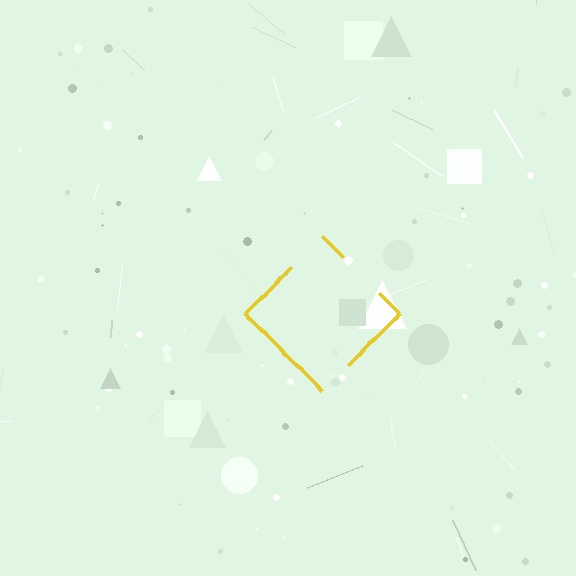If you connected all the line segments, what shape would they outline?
They would outline a diamond.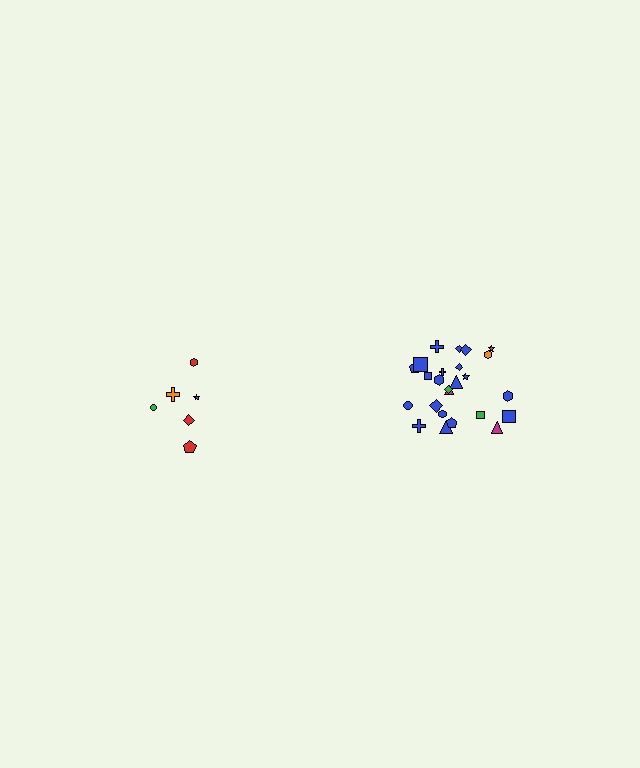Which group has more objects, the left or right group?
The right group.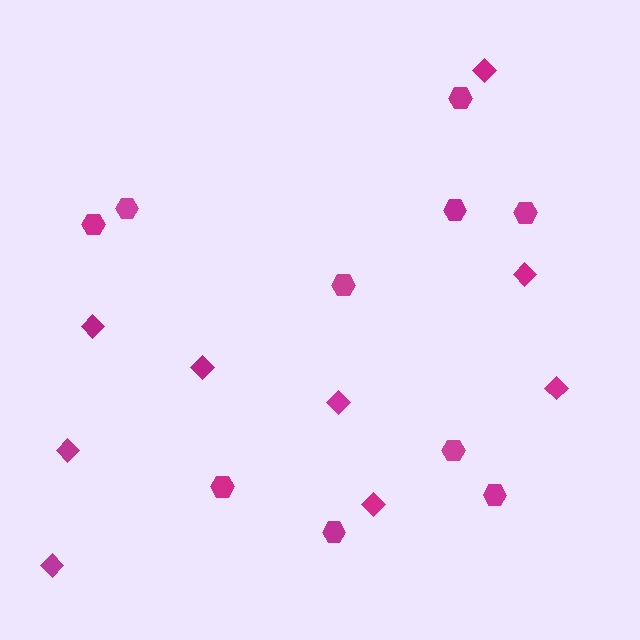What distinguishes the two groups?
There are 2 groups: one group of diamonds (9) and one group of hexagons (10).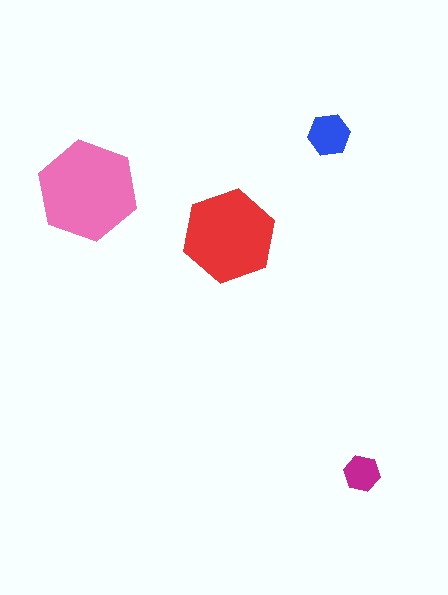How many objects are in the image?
There are 4 objects in the image.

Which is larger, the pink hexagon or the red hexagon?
The pink one.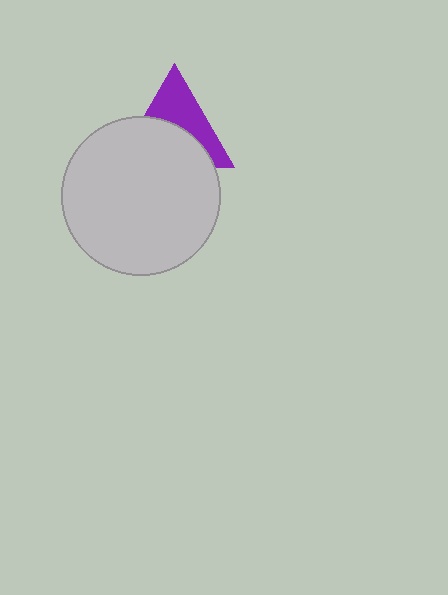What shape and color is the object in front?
The object in front is a light gray circle.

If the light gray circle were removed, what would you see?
You would see the complete purple triangle.